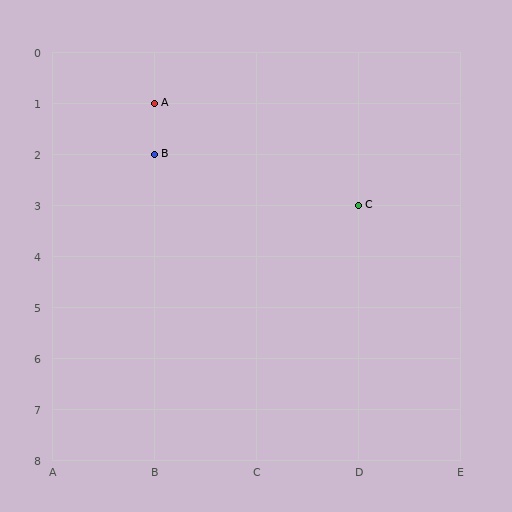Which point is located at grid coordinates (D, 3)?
Point C is at (D, 3).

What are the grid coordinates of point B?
Point B is at grid coordinates (B, 2).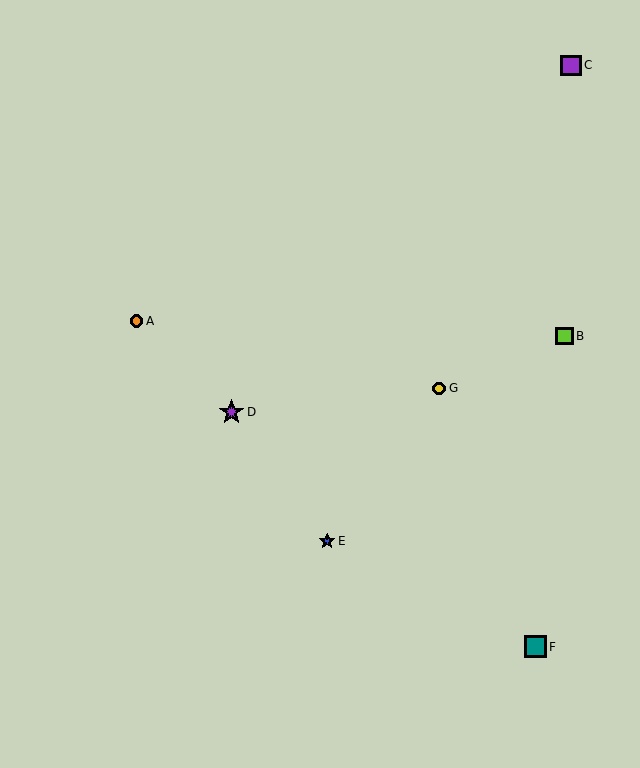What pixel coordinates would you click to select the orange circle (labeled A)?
Click at (137, 321) to select the orange circle A.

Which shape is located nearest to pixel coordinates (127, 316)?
The orange circle (labeled A) at (137, 321) is nearest to that location.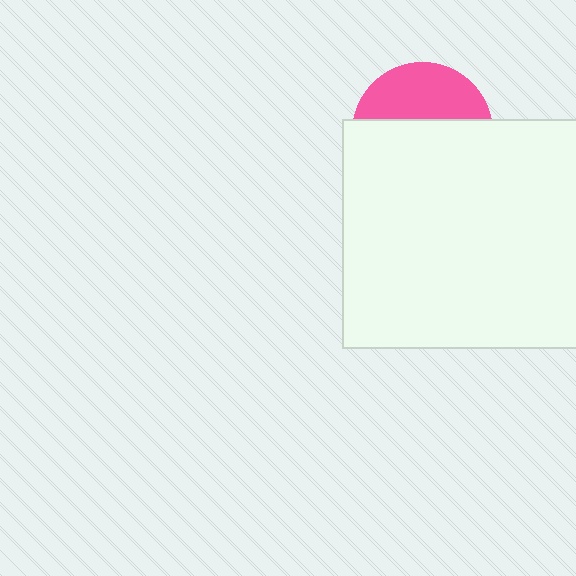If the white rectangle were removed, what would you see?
You would see the complete pink circle.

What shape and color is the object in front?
The object in front is a white rectangle.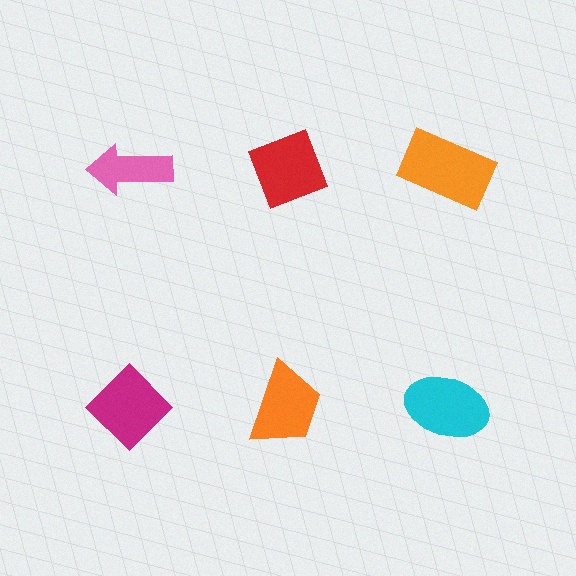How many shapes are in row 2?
3 shapes.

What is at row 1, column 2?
A red diamond.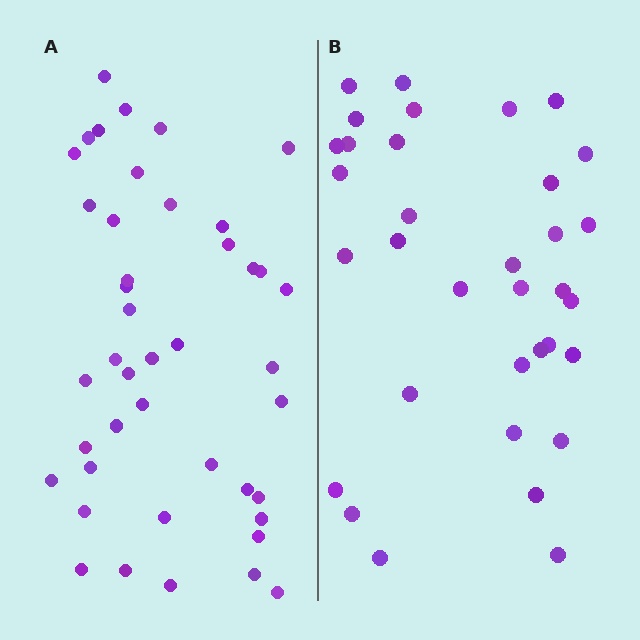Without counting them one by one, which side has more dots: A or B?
Region A (the left region) has more dots.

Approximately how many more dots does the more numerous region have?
Region A has roughly 8 or so more dots than region B.